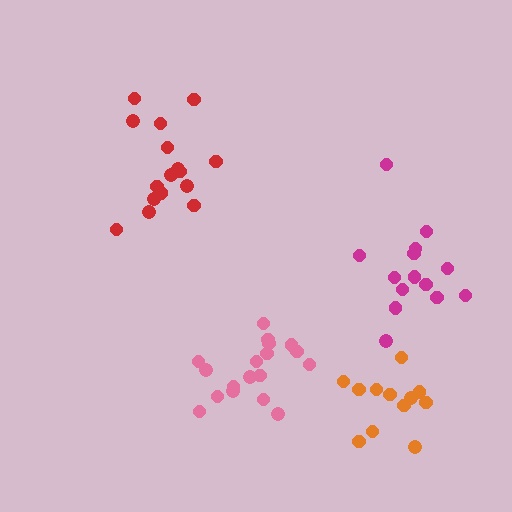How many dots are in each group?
Group 1: 14 dots, Group 2: 18 dots, Group 3: 16 dots, Group 4: 12 dots (60 total).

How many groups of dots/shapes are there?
There are 4 groups.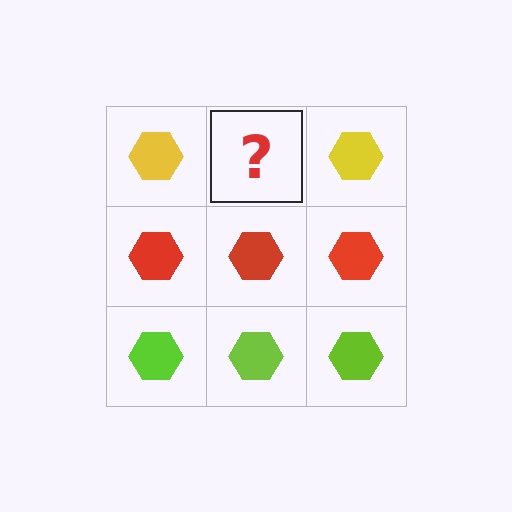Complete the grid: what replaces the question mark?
The question mark should be replaced with a yellow hexagon.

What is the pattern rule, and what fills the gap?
The rule is that each row has a consistent color. The gap should be filled with a yellow hexagon.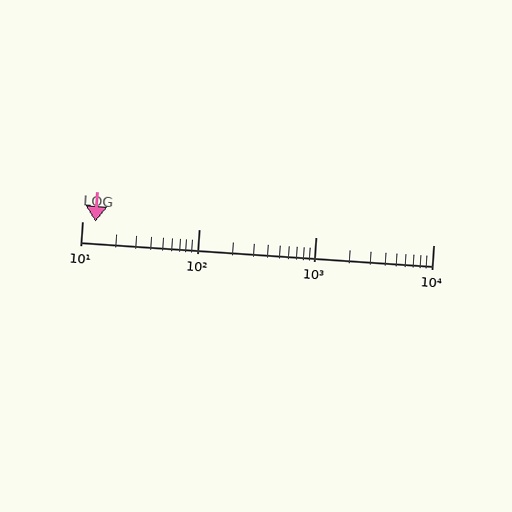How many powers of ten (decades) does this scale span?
The scale spans 3 decades, from 10 to 10000.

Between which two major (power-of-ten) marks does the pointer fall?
The pointer is between 10 and 100.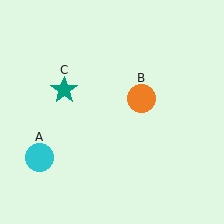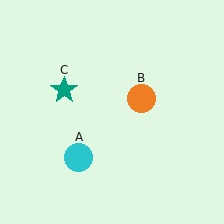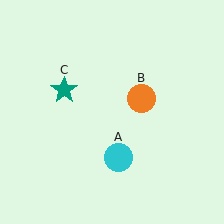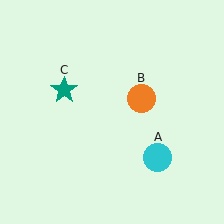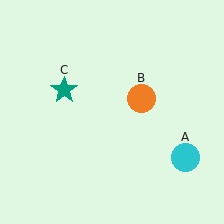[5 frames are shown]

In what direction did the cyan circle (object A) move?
The cyan circle (object A) moved right.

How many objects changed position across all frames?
1 object changed position: cyan circle (object A).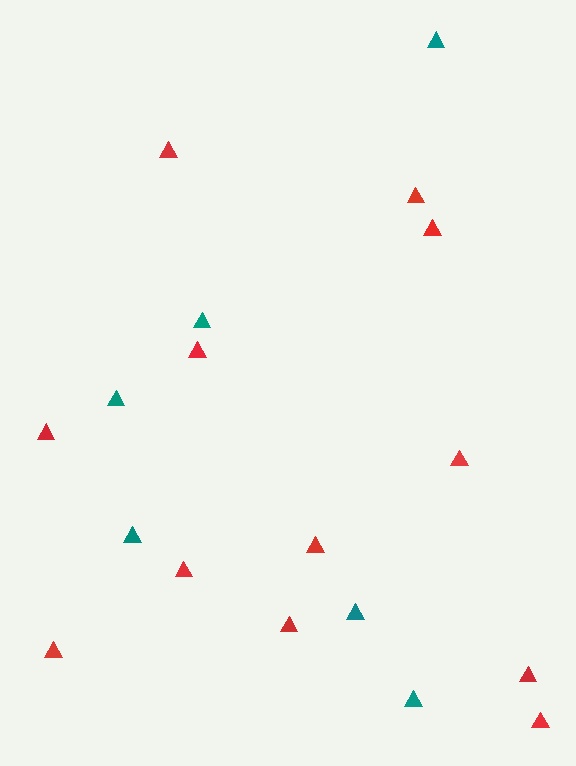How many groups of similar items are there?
There are 2 groups: one group of red triangles (12) and one group of teal triangles (6).